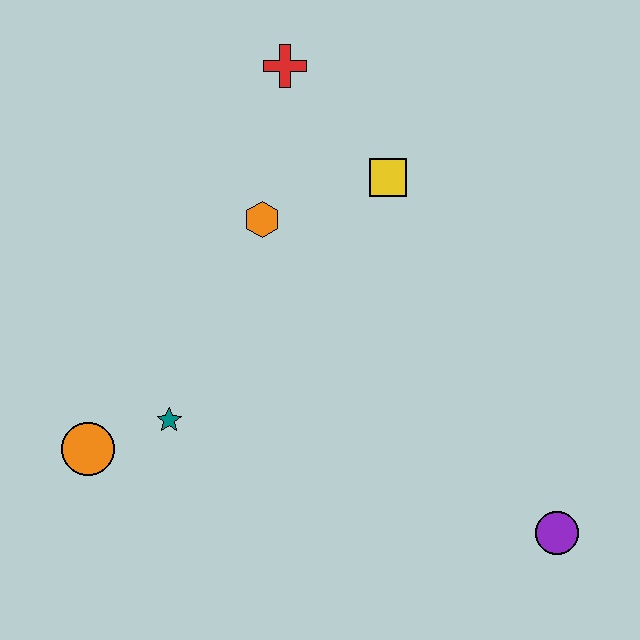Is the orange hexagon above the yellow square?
No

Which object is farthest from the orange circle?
The purple circle is farthest from the orange circle.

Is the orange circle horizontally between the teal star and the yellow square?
No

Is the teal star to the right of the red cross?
No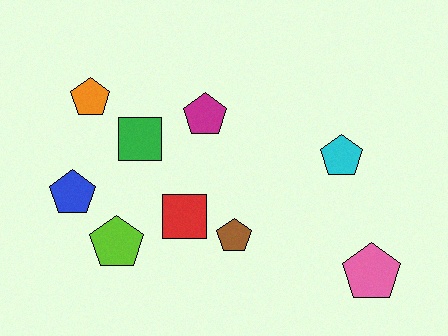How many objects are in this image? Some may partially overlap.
There are 9 objects.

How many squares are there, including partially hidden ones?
There are 2 squares.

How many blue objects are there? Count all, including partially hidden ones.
There is 1 blue object.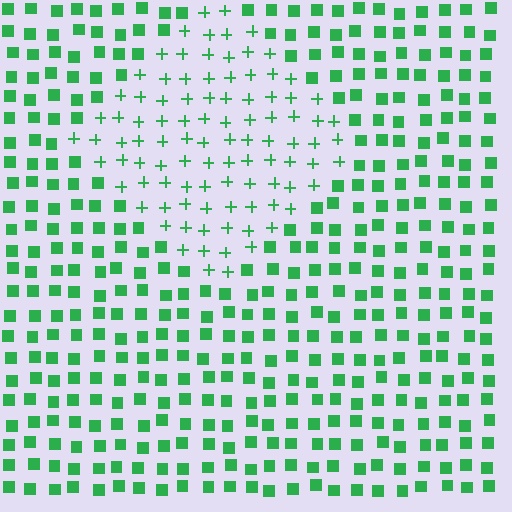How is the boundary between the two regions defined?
The boundary is defined by a change in element shape: plus signs inside vs. squares outside. All elements share the same color and spacing.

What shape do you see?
I see a diamond.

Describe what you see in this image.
The image is filled with small green elements arranged in a uniform grid. A diamond-shaped region contains plus signs, while the surrounding area contains squares. The boundary is defined purely by the change in element shape.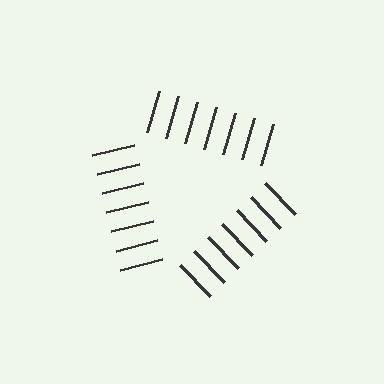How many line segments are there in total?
21 — 7 along each of the 3 edges.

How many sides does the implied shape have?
3 sides — the line-ends trace a triangle.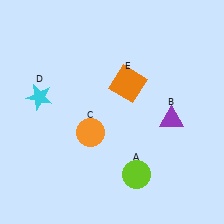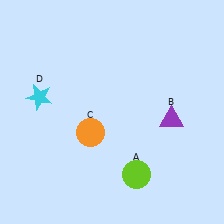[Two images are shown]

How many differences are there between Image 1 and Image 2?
There is 1 difference between the two images.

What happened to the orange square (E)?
The orange square (E) was removed in Image 2. It was in the top-right area of Image 1.